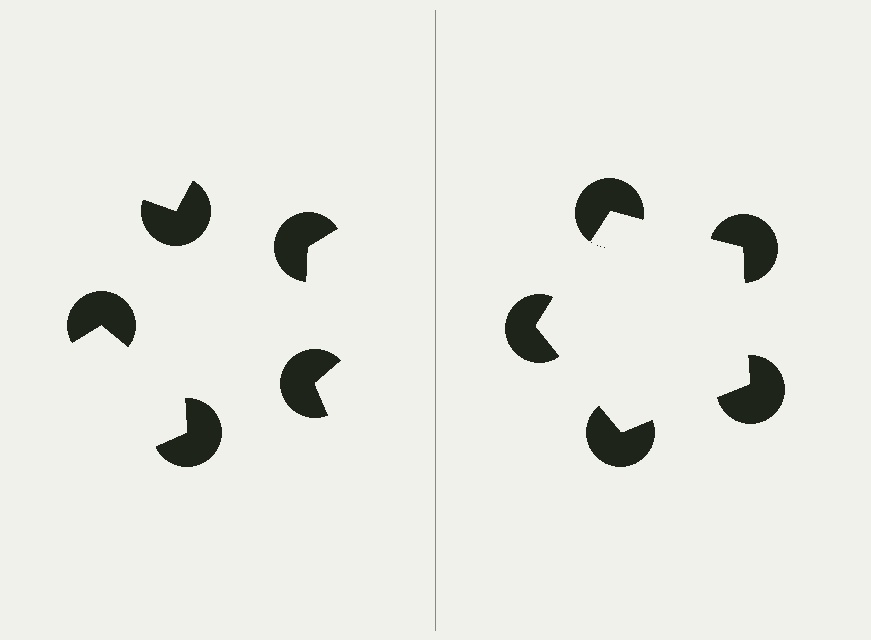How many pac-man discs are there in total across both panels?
10 — 5 on each side.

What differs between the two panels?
The pac-man discs are positioned identically on both sides; only the wedge orientations differ. On the right they align to a pentagon; on the left they are misaligned.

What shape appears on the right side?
An illusory pentagon.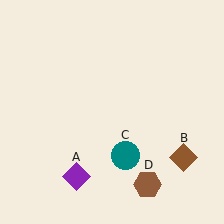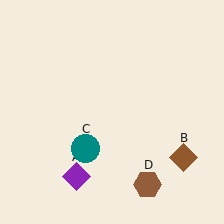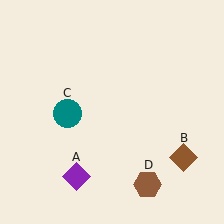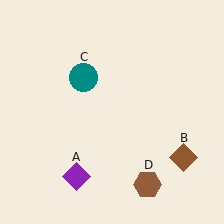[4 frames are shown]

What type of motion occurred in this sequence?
The teal circle (object C) rotated clockwise around the center of the scene.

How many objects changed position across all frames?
1 object changed position: teal circle (object C).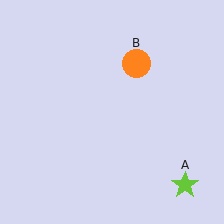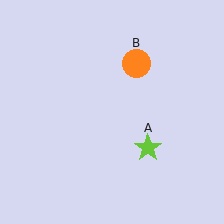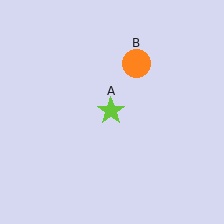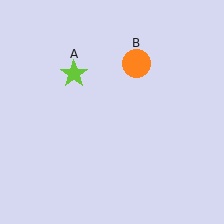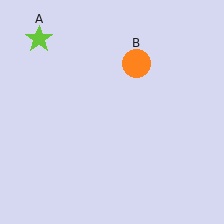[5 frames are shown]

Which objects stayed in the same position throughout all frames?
Orange circle (object B) remained stationary.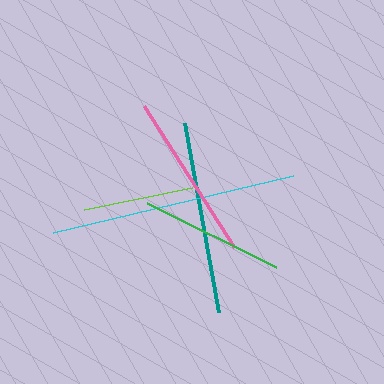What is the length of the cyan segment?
The cyan segment is approximately 247 pixels long.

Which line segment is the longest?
The cyan line is the longest at approximately 247 pixels.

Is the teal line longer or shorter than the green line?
The teal line is longer than the green line.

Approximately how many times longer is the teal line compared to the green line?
The teal line is approximately 1.3 times the length of the green line.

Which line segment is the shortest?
The lime line is the shortest at approximately 110 pixels.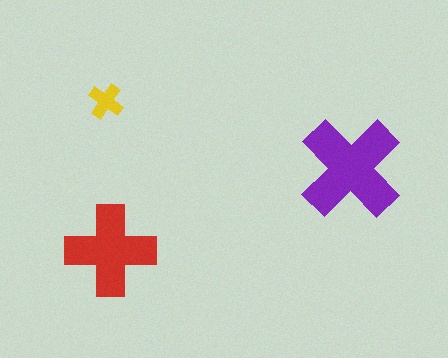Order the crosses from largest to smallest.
the purple one, the red one, the yellow one.